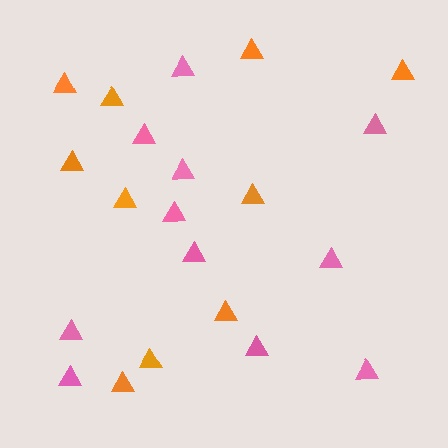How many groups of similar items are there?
There are 2 groups: one group of pink triangles (11) and one group of orange triangles (10).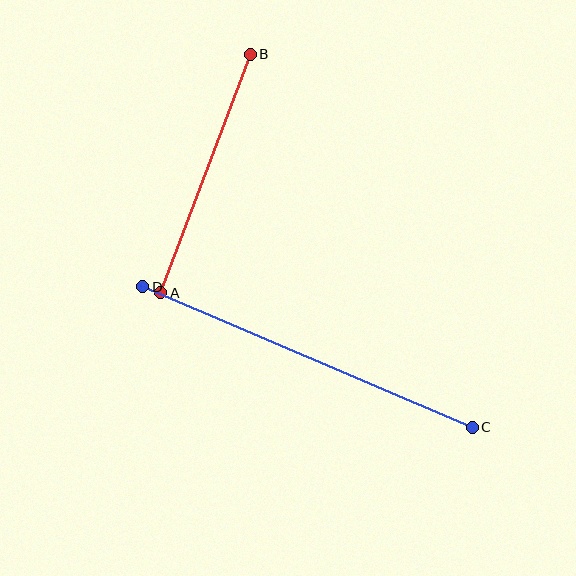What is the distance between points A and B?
The distance is approximately 255 pixels.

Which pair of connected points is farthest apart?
Points C and D are farthest apart.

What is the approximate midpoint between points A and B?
The midpoint is at approximately (205, 174) pixels.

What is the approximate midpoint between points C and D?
The midpoint is at approximately (307, 357) pixels.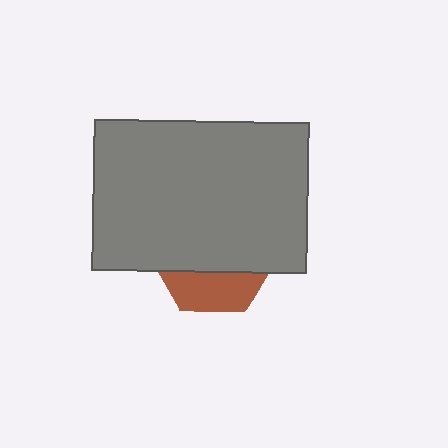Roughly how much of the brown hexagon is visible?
A small part of it is visible (roughly 30%).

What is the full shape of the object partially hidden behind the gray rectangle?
The partially hidden object is a brown hexagon.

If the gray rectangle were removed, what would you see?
You would see the complete brown hexagon.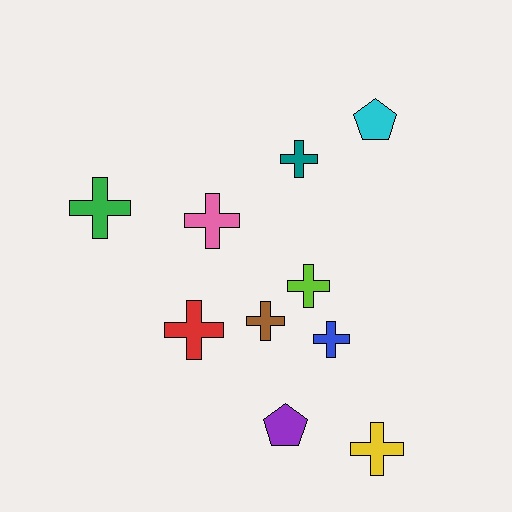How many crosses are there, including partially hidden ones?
There are 8 crosses.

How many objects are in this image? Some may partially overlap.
There are 10 objects.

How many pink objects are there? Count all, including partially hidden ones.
There is 1 pink object.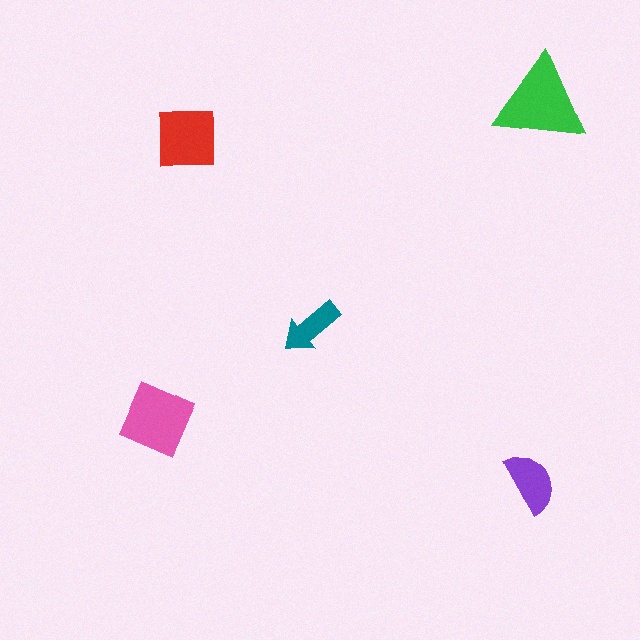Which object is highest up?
The green triangle is topmost.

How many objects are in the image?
There are 5 objects in the image.